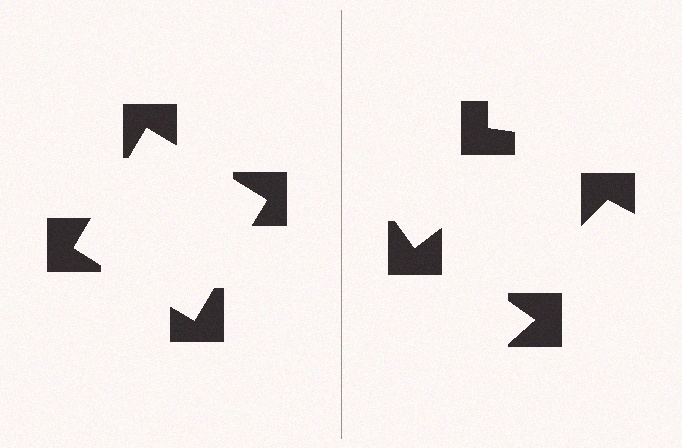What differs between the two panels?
The notched squares are positioned identically on both sides; only the wedge orientations differ. On the left they align to a square; on the right they are misaligned.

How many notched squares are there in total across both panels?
8 — 4 on each side.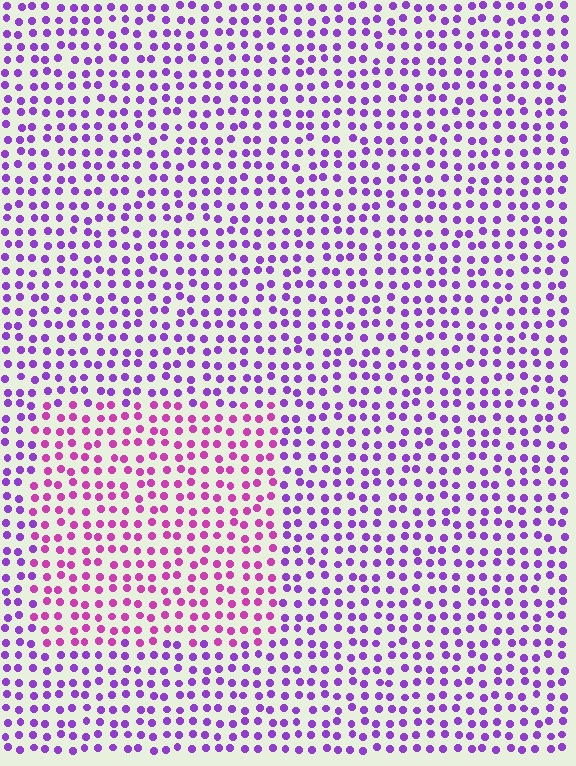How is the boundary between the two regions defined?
The boundary is defined purely by a slight shift in hue (about 36 degrees). Spacing, size, and orientation are identical on both sides.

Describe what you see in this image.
The image is filled with small purple elements in a uniform arrangement. A rectangle-shaped region is visible where the elements are tinted to a slightly different hue, forming a subtle color boundary.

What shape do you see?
I see a rectangle.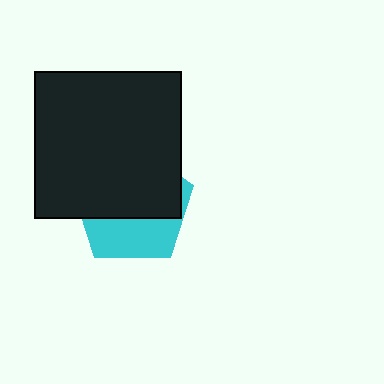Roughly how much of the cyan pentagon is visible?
A small part of it is visible (roughly 37%).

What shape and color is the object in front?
The object in front is a black square.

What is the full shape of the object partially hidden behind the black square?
The partially hidden object is a cyan pentagon.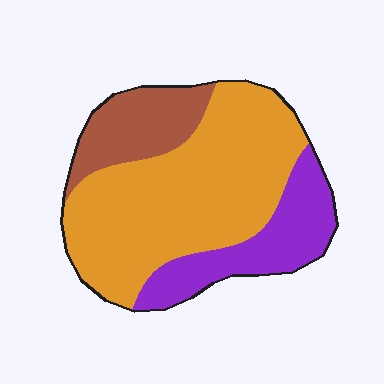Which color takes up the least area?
Brown, at roughly 15%.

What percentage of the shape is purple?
Purple covers 22% of the shape.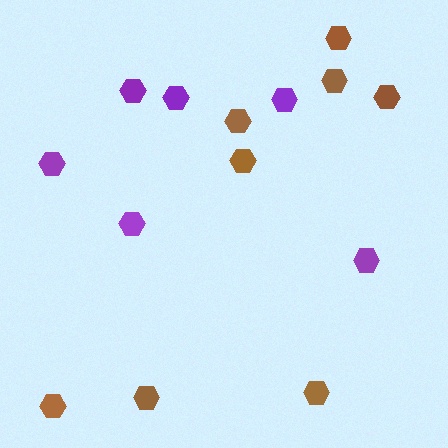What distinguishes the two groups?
There are 2 groups: one group of purple hexagons (6) and one group of brown hexagons (8).